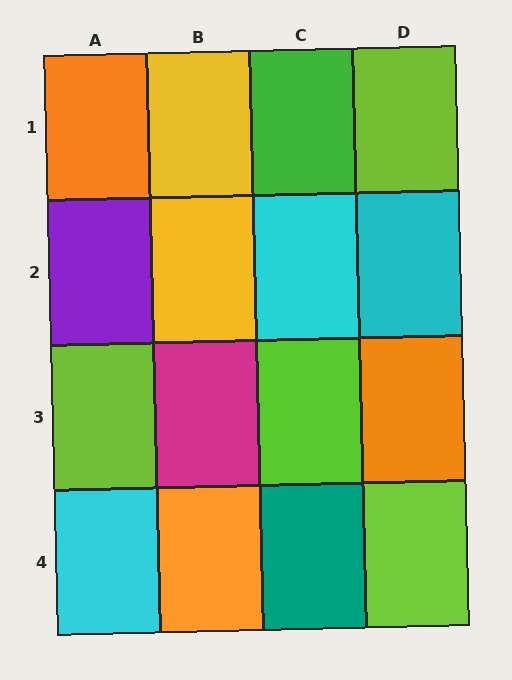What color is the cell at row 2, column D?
Cyan.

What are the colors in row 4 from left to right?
Cyan, orange, teal, lime.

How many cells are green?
1 cell is green.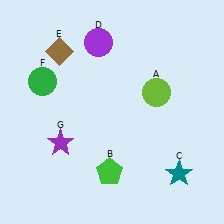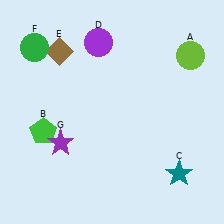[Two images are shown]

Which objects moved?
The objects that moved are: the lime circle (A), the green pentagon (B), the green circle (F).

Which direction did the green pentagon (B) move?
The green pentagon (B) moved left.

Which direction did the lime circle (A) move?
The lime circle (A) moved up.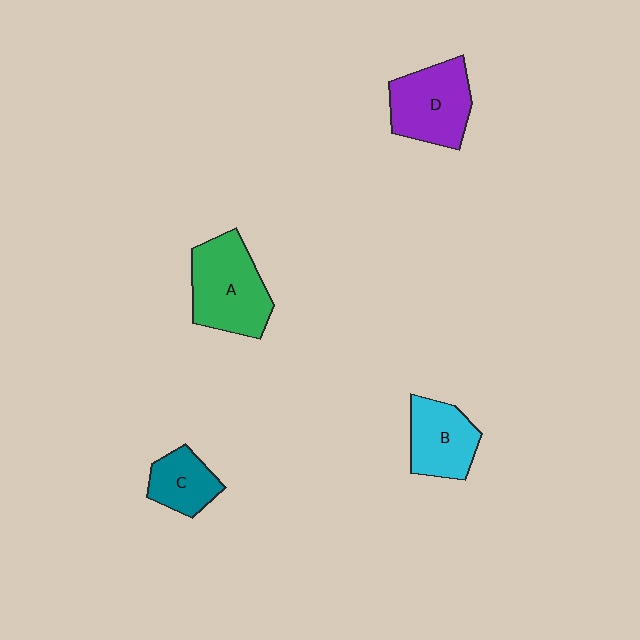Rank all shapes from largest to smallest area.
From largest to smallest: A (green), D (purple), B (cyan), C (teal).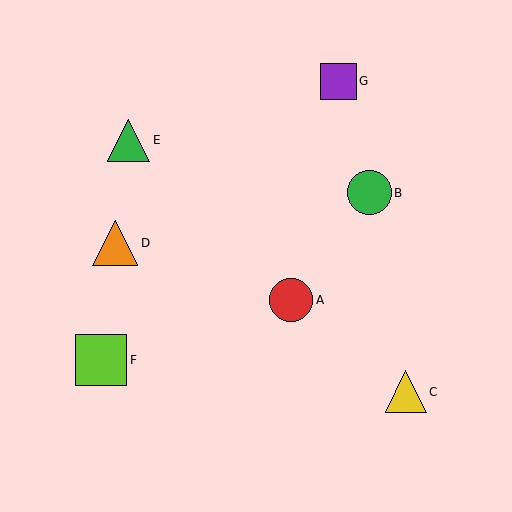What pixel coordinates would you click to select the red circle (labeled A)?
Click at (291, 300) to select the red circle A.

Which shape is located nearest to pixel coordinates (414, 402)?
The yellow triangle (labeled C) at (406, 392) is nearest to that location.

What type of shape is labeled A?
Shape A is a red circle.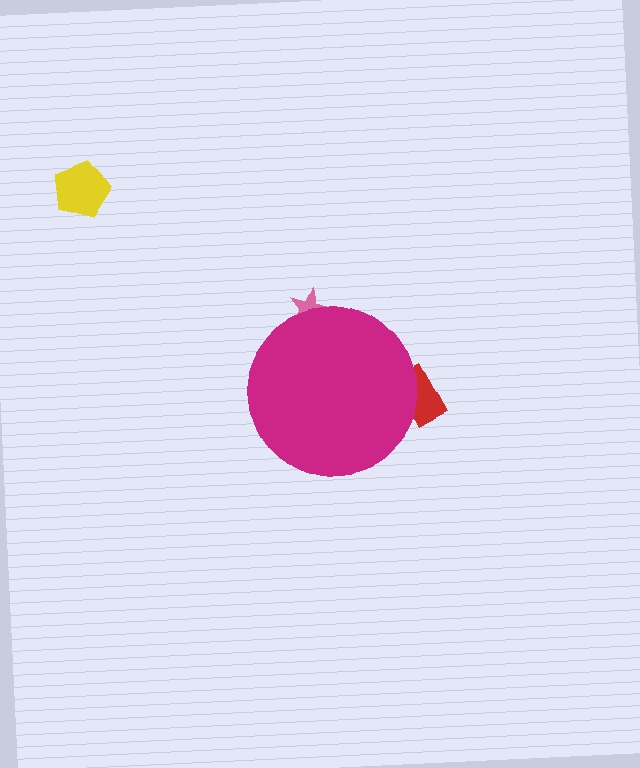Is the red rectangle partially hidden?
Yes, the red rectangle is partially hidden behind the magenta circle.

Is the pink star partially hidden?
Yes, the pink star is partially hidden behind the magenta circle.